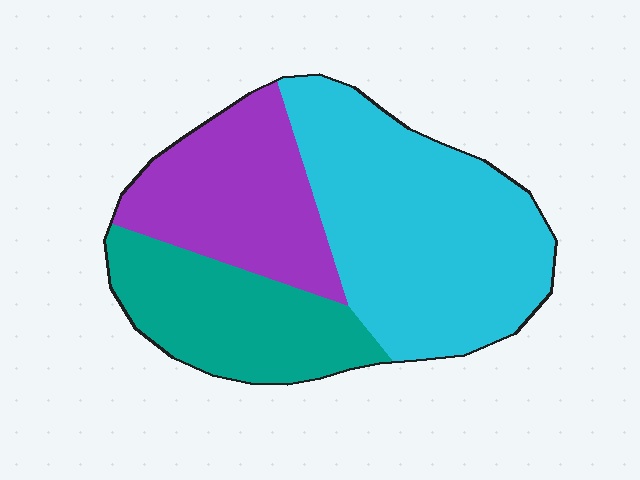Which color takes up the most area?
Cyan, at roughly 50%.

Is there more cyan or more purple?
Cyan.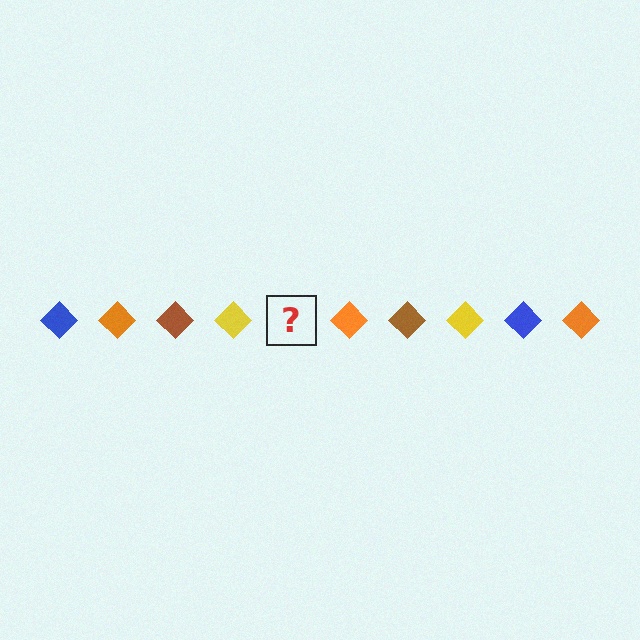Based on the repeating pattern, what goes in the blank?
The blank should be a blue diamond.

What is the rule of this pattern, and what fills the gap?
The rule is that the pattern cycles through blue, orange, brown, yellow diamonds. The gap should be filled with a blue diamond.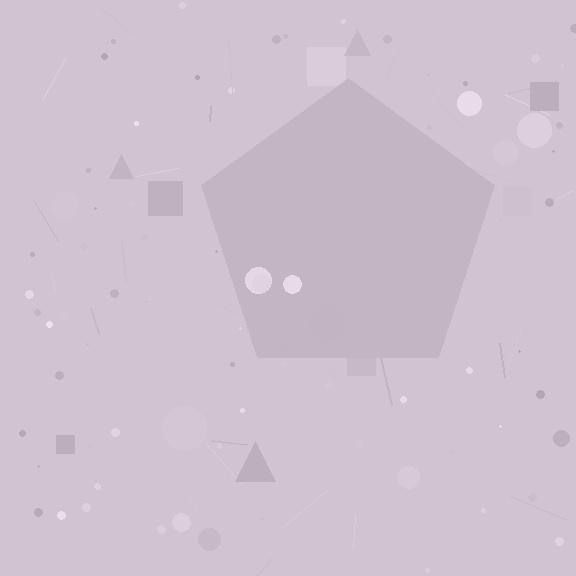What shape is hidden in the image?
A pentagon is hidden in the image.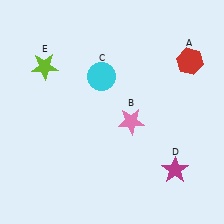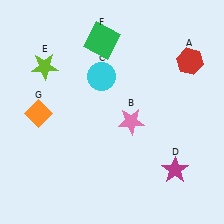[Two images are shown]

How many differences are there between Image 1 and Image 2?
There are 2 differences between the two images.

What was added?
A green square (F), an orange diamond (G) were added in Image 2.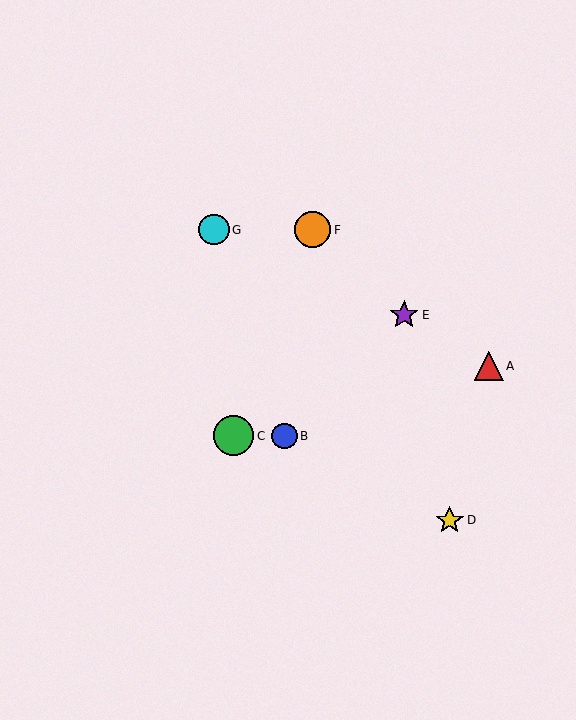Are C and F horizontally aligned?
No, C is at y≈436 and F is at y≈230.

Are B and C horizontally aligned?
Yes, both are at y≈436.